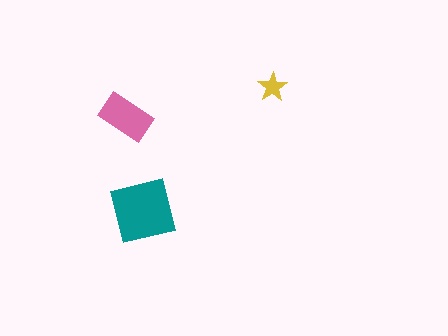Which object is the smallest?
The yellow star.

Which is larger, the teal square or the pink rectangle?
The teal square.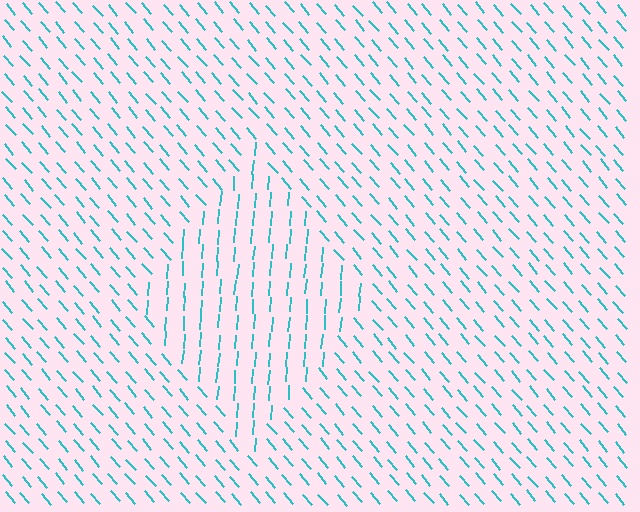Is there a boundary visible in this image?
Yes, there is a texture boundary formed by a change in line orientation.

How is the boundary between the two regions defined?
The boundary is defined purely by a change in line orientation (approximately 45 degrees difference). All lines are the same color and thickness.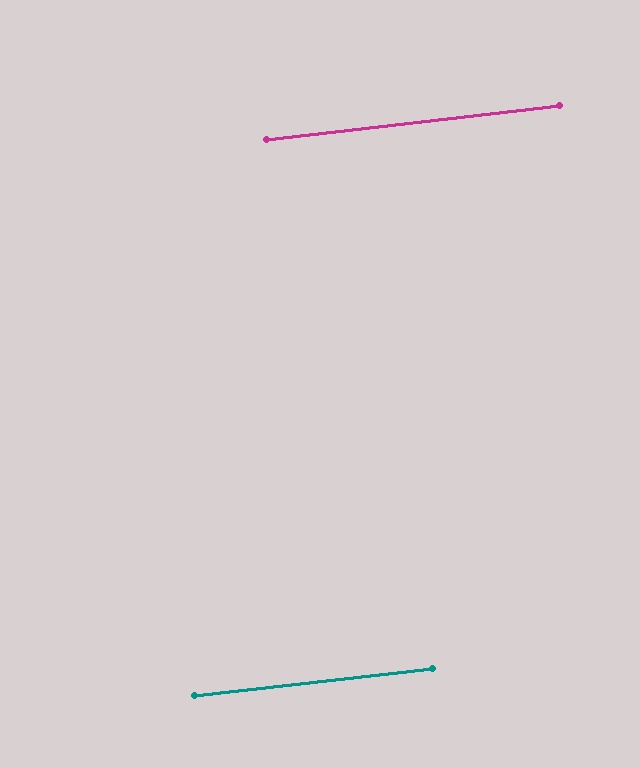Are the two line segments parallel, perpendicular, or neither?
Parallel — their directions differ by only 0.2°.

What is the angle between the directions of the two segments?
Approximately 0 degrees.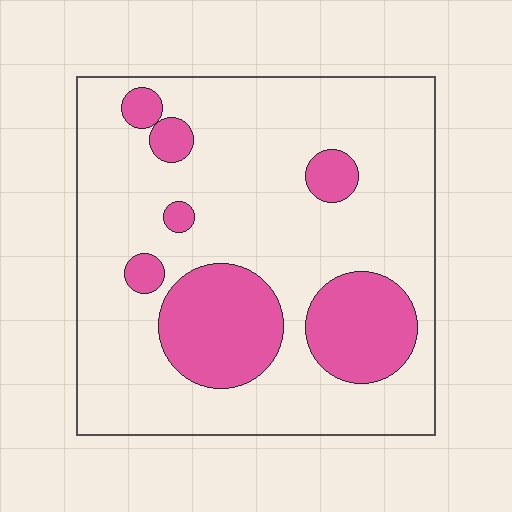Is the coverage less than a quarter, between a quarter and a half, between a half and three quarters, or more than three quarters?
Less than a quarter.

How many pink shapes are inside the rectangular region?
7.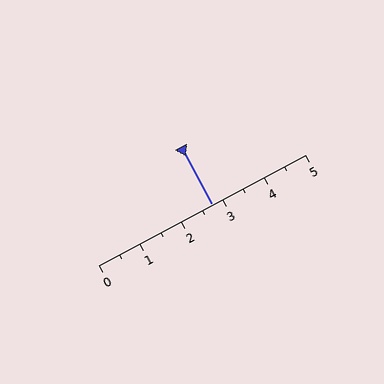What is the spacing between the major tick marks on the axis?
The major ticks are spaced 1 apart.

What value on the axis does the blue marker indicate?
The marker indicates approximately 2.8.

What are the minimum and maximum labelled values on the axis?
The axis runs from 0 to 5.